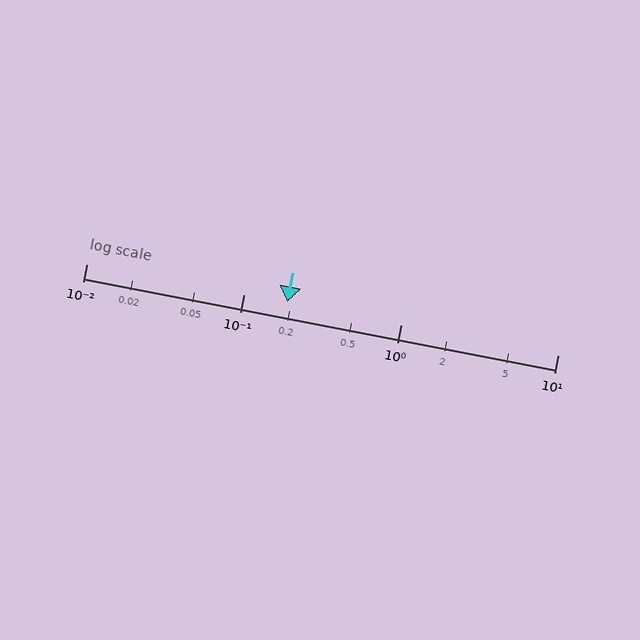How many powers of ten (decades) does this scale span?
The scale spans 3 decades, from 0.01 to 10.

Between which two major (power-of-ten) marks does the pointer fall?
The pointer is between 0.1 and 1.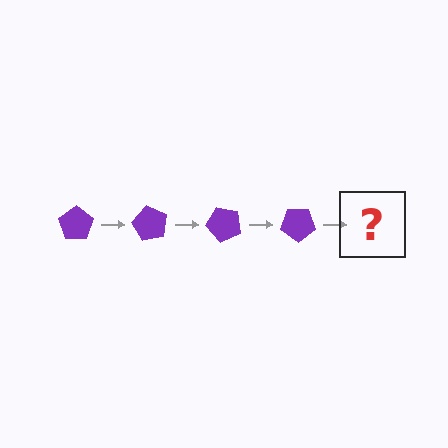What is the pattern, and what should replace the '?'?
The pattern is that the pentagon rotates 60 degrees each step. The '?' should be a purple pentagon rotated 240 degrees.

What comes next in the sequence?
The next element should be a purple pentagon rotated 240 degrees.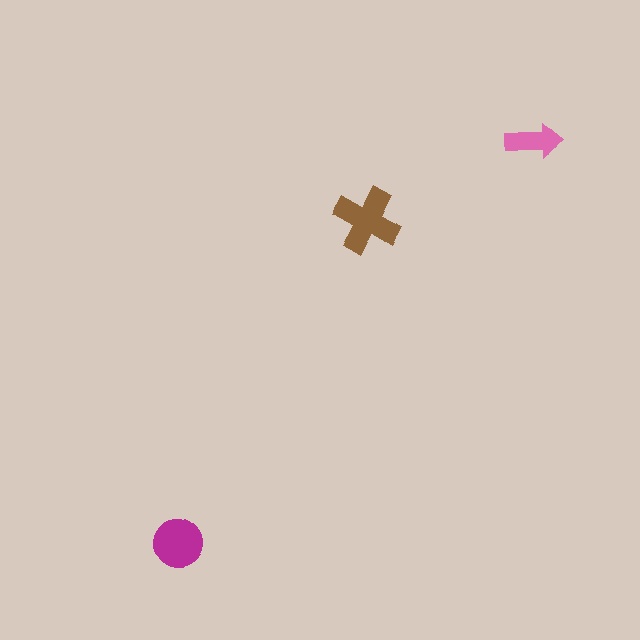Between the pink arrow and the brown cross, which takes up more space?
The brown cross.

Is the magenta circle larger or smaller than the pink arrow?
Larger.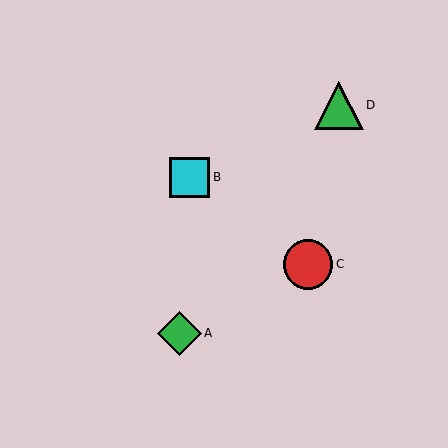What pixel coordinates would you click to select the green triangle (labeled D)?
Click at (339, 105) to select the green triangle D.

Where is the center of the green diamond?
The center of the green diamond is at (179, 333).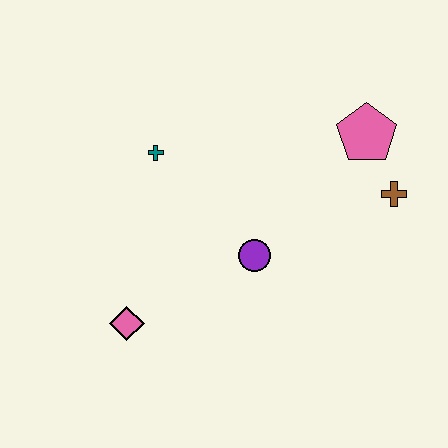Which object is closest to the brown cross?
The pink pentagon is closest to the brown cross.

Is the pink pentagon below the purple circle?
No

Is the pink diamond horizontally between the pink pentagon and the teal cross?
No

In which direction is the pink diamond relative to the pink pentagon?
The pink diamond is to the left of the pink pentagon.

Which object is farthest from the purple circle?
The pink pentagon is farthest from the purple circle.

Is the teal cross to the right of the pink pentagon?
No